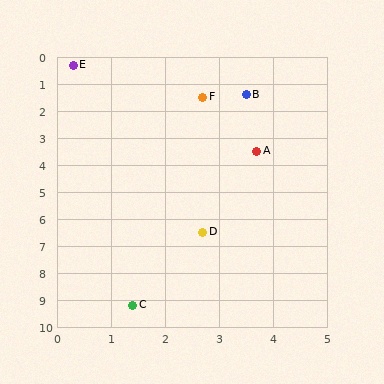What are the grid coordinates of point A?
Point A is at approximately (3.7, 3.5).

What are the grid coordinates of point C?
Point C is at approximately (1.4, 9.2).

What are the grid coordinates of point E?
Point E is at approximately (0.3, 0.3).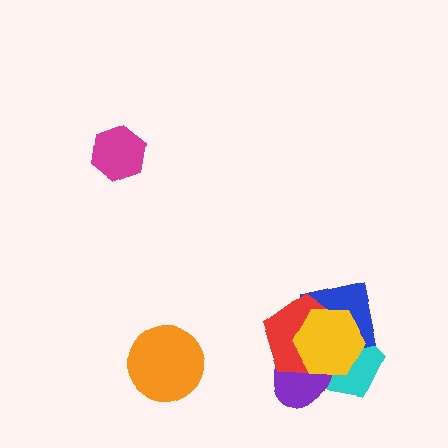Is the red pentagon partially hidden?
Yes, it is partially covered by another shape.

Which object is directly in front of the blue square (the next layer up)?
The red pentagon is directly in front of the blue square.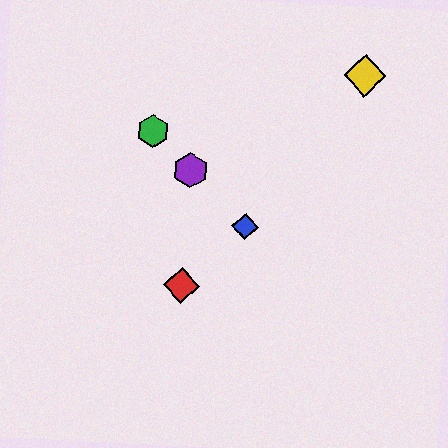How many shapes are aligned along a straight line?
3 shapes (the blue diamond, the green hexagon, the purple hexagon) are aligned along a straight line.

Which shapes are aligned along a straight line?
The blue diamond, the green hexagon, the purple hexagon are aligned along a straight line.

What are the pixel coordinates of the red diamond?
The red diamond is at (181, 285).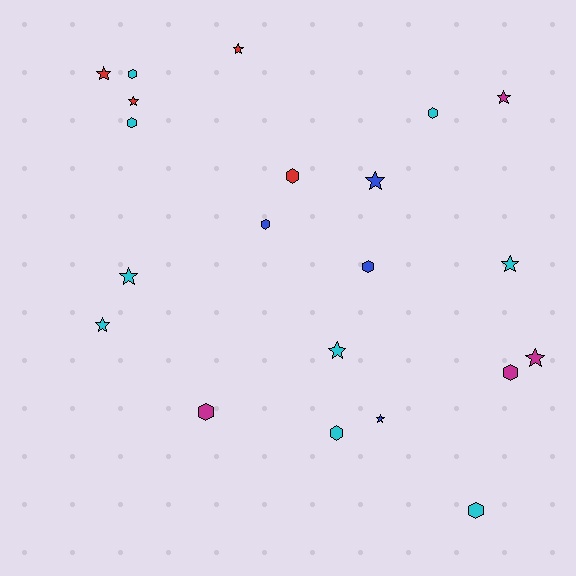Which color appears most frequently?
Cyan, with 9 objects.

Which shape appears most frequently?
Star, with 11 objects.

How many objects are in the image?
There are 21 objects.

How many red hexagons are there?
There is 1 red hexagon.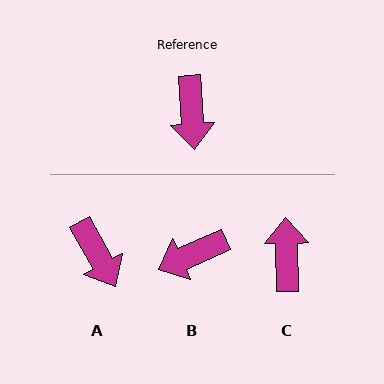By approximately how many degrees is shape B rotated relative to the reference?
Approximately 70 degrees clockwise.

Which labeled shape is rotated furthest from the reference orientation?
C, about 177 degrees away.